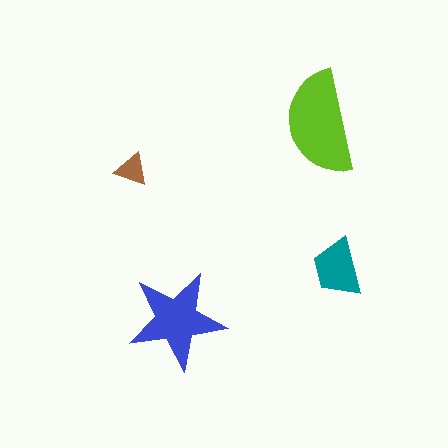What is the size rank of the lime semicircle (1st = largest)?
1st.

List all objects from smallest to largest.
The brown triangle, the teal trapezoid, the blue star, the lime semicircle.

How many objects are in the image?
There are 4 objects in the image.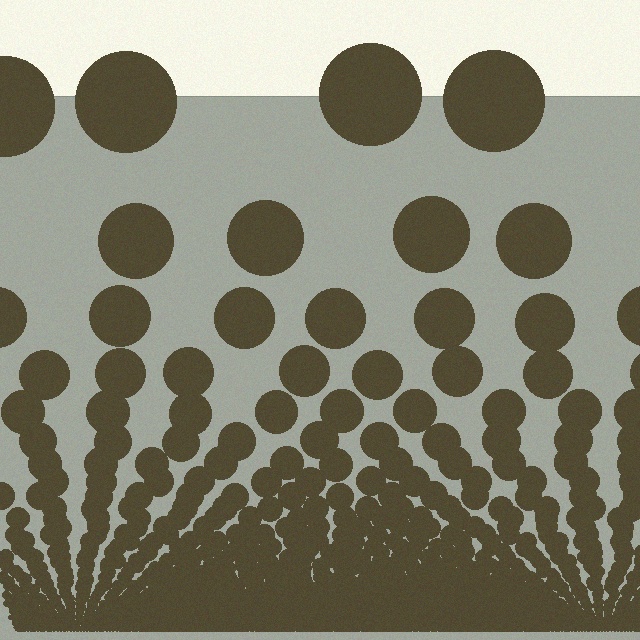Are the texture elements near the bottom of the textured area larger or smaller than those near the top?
Smaller. The gradient is inverted — elements near the bottom are smaller and denser.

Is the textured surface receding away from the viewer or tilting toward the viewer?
The surface appears to tilt toward the viewer. Texture elements get larger and sparser toward the top.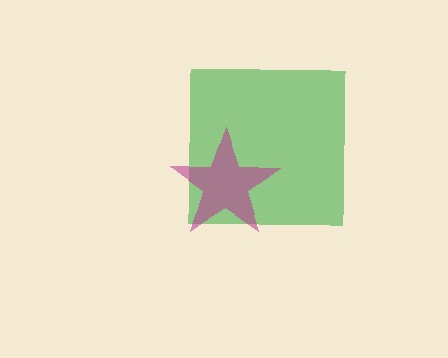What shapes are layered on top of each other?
The layered shapes are: a green square, a magenta star.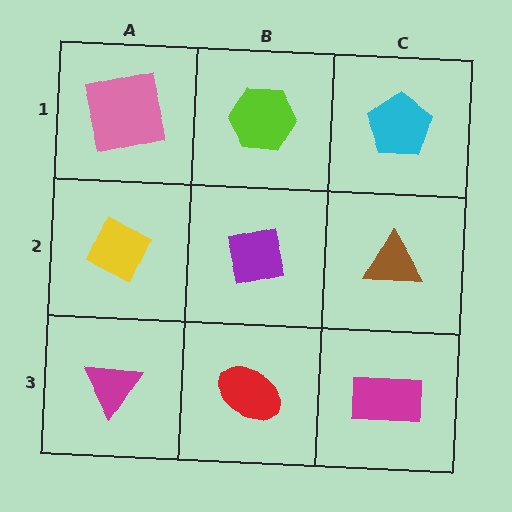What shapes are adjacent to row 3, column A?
A yellow diamond (row 2, column A), a red ellipse (row 3, column B).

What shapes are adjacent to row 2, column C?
A cyan pentagon (row 1, column C), a magenta rectangle (row 3, column C), a purple square (row 2, column B).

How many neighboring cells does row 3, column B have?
3.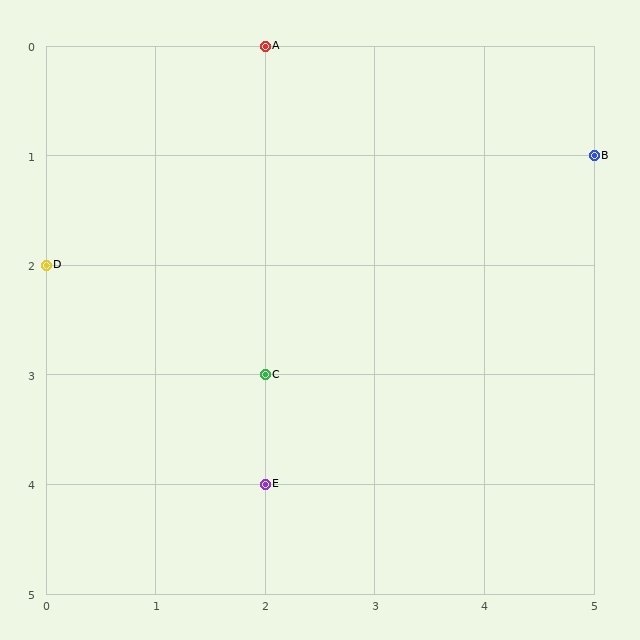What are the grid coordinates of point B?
Point B is at grid coordinates (5, 1).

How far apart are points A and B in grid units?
Points A and B are 3 columns and 1 row apart (about 3.2 grid units diagonally).